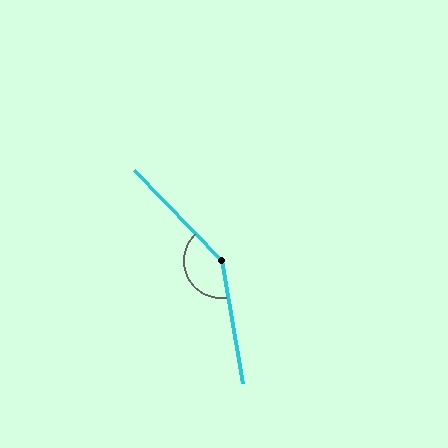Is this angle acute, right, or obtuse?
It is obtuse.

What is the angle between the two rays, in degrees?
Approximately 146 degrees.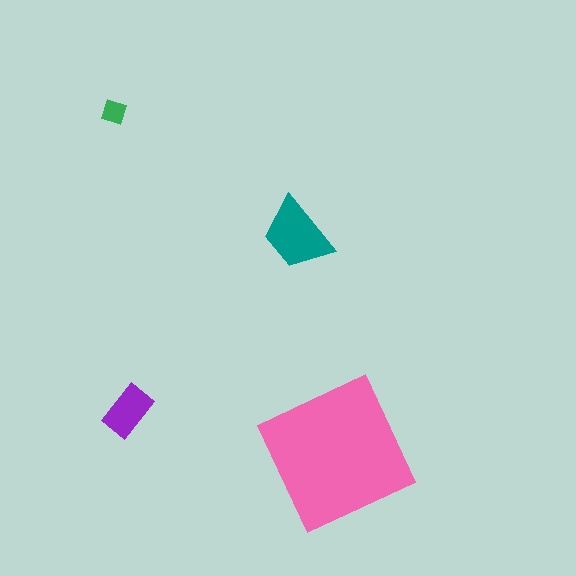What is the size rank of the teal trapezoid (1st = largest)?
2nd.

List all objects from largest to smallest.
The pink square, the teal trapezoid, the purple rectangle, the green diamond.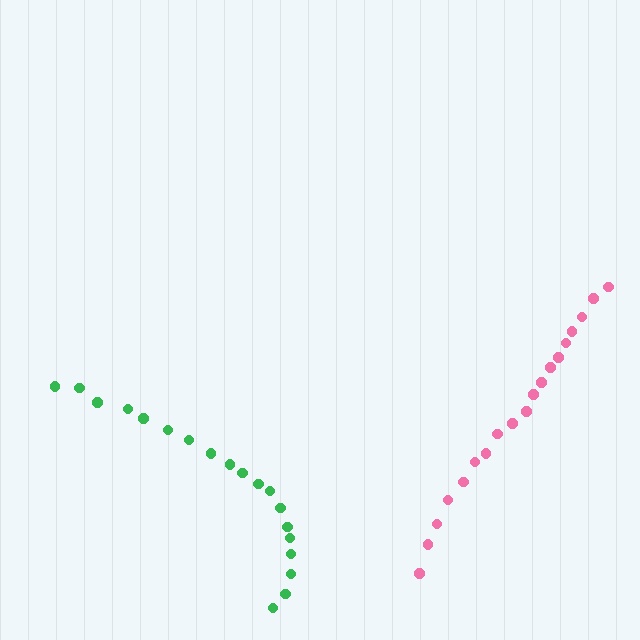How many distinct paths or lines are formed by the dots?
There are 2 distinct paths.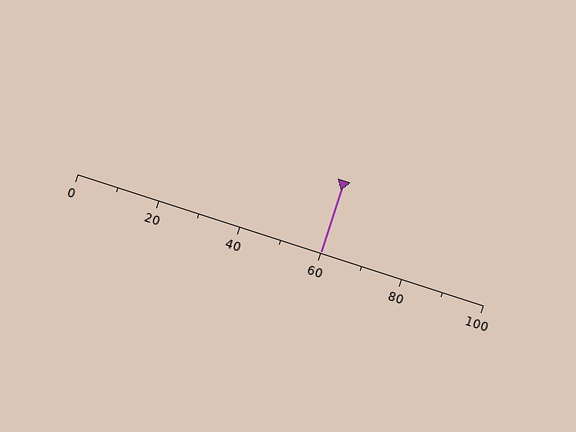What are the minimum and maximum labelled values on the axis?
The axis runs from 0 to 100.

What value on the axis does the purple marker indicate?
The marker indicates approximately 60.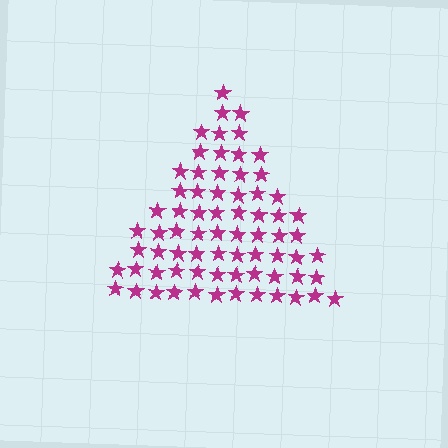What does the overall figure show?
The overall figure shows a triangle.